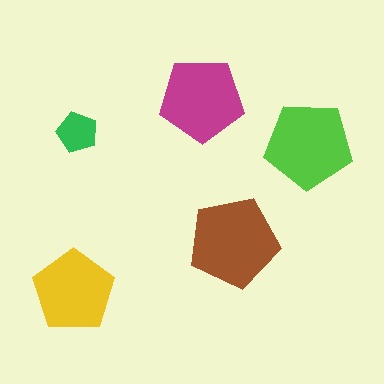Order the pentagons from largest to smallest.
the brown one, the lime one, the magenta one, the yellow one, the green one.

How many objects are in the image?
There are 5 objects in the image.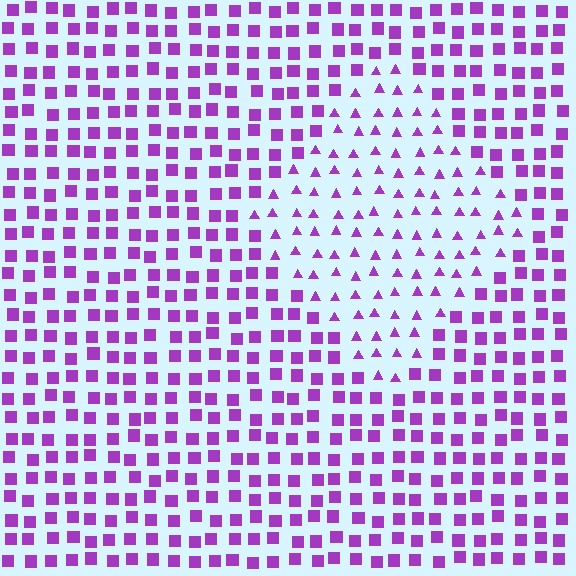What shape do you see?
I see a diamond.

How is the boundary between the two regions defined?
The boundary is defined by a change in element shape: triangles inside vs. squares outside. All elements share the same color and spacing.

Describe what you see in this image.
The image is filled with small purple elements arranged in a uniform grid. A diamond-shaped region contains triangles, while the surrounding area contains squares. The boundary is defined purely by the change in element shape.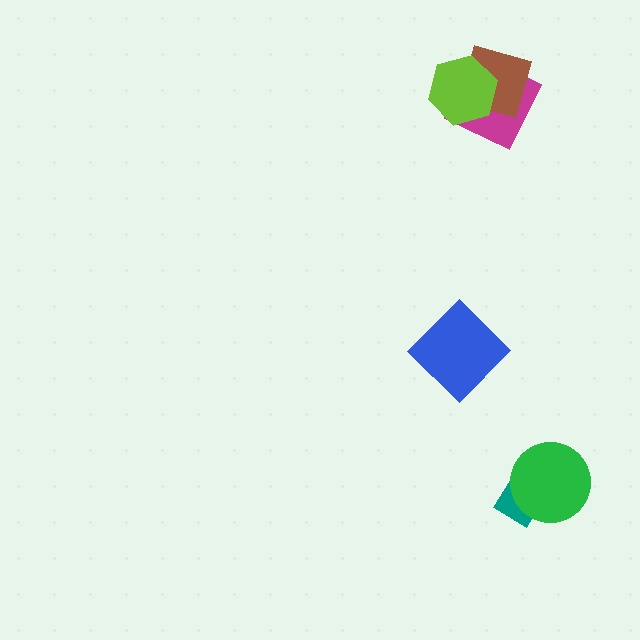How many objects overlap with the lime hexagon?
2 objects overlap with the lime hexagon.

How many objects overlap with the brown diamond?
2 objects overlap with the brown diamond.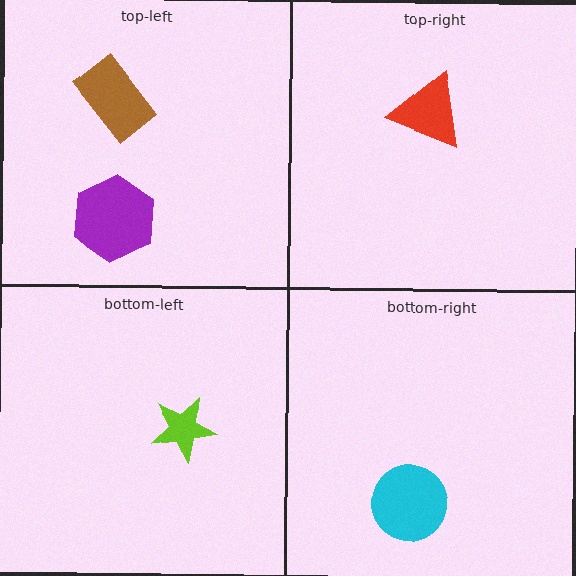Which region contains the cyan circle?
The bottom-right region.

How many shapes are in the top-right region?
1.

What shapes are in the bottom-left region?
The lime star.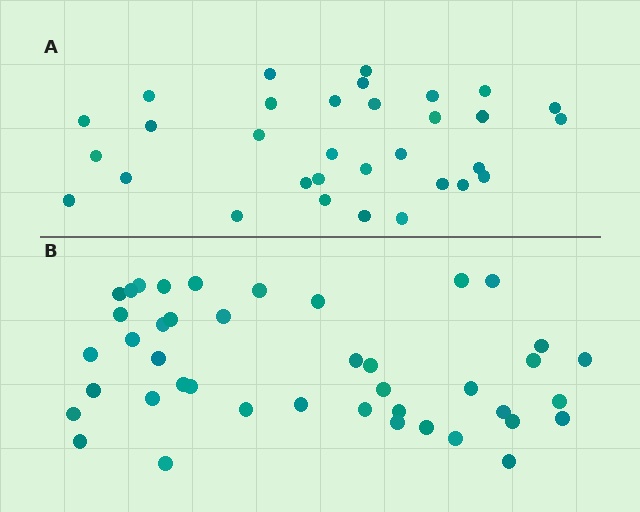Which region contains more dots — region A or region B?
Region B (the bottom region) has more dots.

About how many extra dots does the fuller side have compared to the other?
Region B has roughly 10 or so more dots than region A.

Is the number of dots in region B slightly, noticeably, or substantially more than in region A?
Region B has noticeably more, but not dramatically so. The ratio is roughly 1.3 to 1.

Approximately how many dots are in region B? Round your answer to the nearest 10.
About 40 dots. (The exact count is 42, which rounds to 40.)